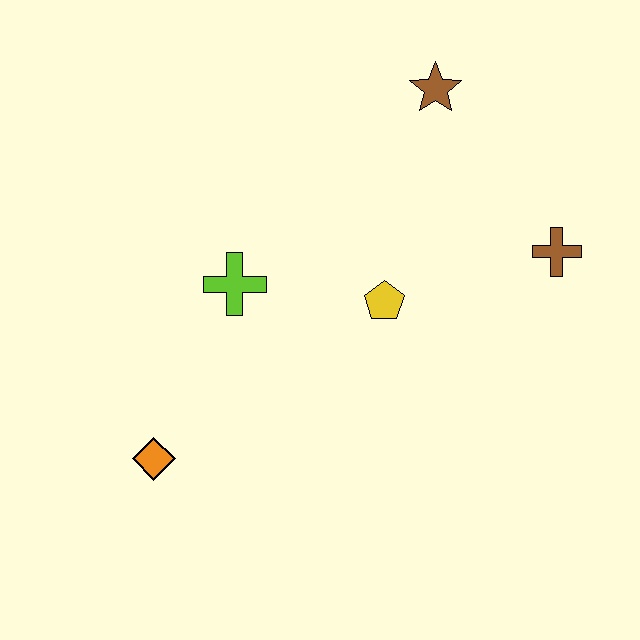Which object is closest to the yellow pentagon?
The lime cross is closest to the yellow pentagon.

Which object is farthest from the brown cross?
The orange diamond is farthest from the brown cross.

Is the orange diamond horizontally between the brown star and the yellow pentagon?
No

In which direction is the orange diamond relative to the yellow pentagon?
The orange diamond is to the left of the yellow pentagon.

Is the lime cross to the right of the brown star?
No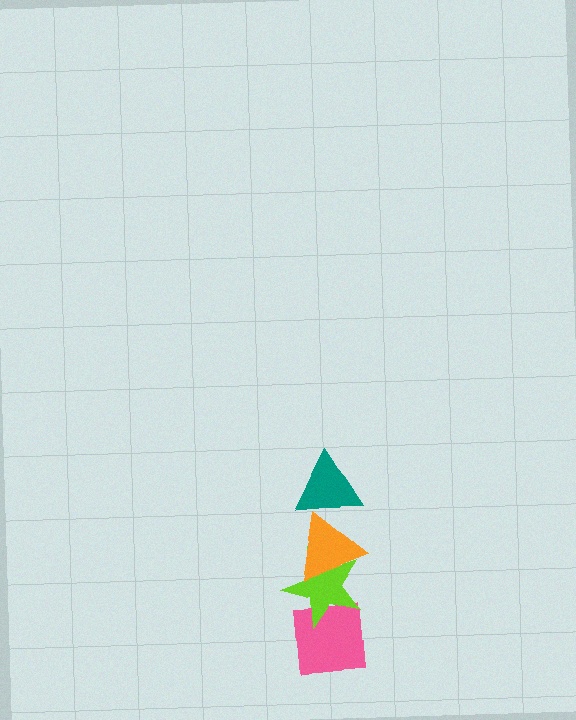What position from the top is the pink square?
The pink square is 4th from the top.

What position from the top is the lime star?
The lime star is 3rd from the top.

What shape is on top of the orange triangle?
The teal triangle is on top of the orange triangle.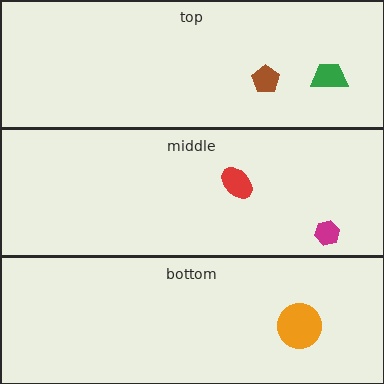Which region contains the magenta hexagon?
The middle region.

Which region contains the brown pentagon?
The top region.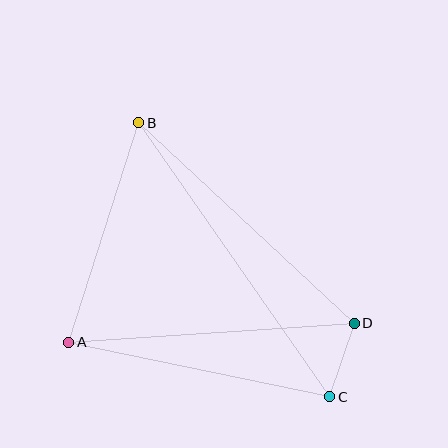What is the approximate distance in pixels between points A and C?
The distance between A and C is approximately 267 pixels.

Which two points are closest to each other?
Points C and D are closest to each other.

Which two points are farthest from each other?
Points B and C are farthest from each other.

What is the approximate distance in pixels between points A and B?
The distance between A and B is approximately 230 pixels.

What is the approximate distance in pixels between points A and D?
The distance between A and D is approximately 286 pixels.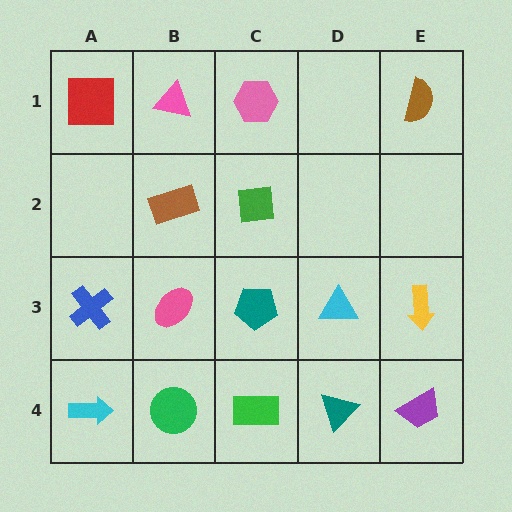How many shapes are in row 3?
5 shapes.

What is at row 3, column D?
A cyan triangle.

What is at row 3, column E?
A yellow arrow.